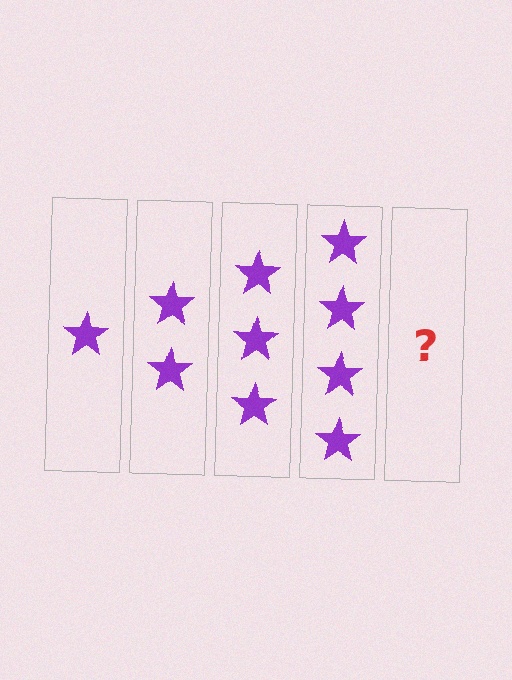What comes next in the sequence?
The next element should be 5 stars.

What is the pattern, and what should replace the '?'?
The pattern is that each step adds one more star. The '?' should be 5 stars.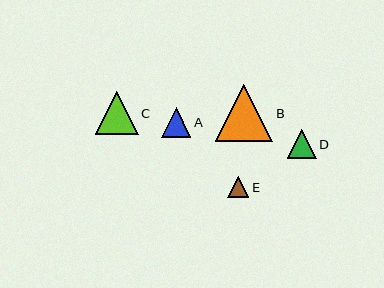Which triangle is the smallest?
Triangle E is the smallest with a size of approximately 22 pixels.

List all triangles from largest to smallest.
From largest to smallest: B, C, A, D, E.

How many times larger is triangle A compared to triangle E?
Triangle A is approximately 1.4 times the size of triangle E.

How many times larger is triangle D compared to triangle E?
Triangle D is approximately 1.4 times the size of triangle E.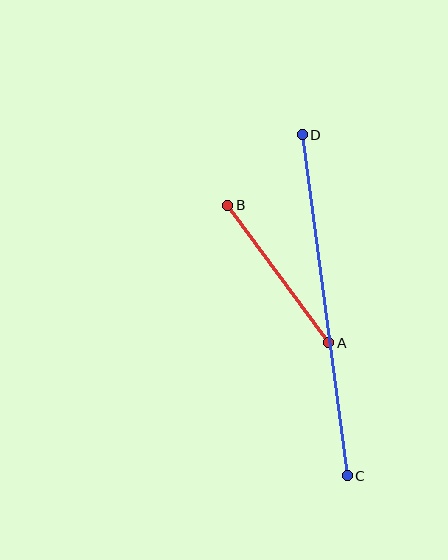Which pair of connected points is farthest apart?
Points C and D are farthest apart.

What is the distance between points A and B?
The distance is approximately 171 pixels.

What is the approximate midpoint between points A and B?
The midpoint is at approximately (278, 274) pixels.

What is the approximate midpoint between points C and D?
The midpoint is at approximately (325, 305) pixels.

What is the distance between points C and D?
The distance is approximately 344 pixels.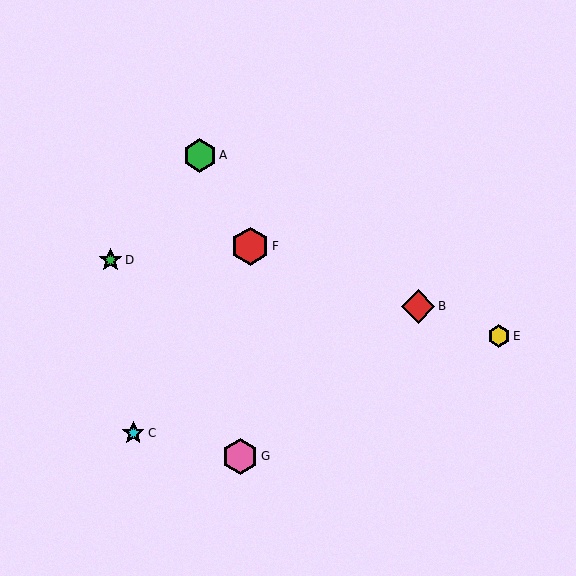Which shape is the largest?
The red hexagon (labeled F) is the largest.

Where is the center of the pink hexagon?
The center of the pink hexagon is at (240, 457).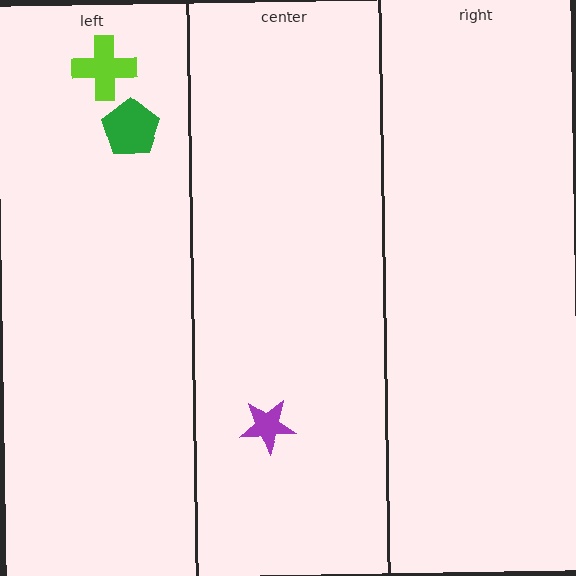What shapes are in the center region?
The purple star.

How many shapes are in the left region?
2.